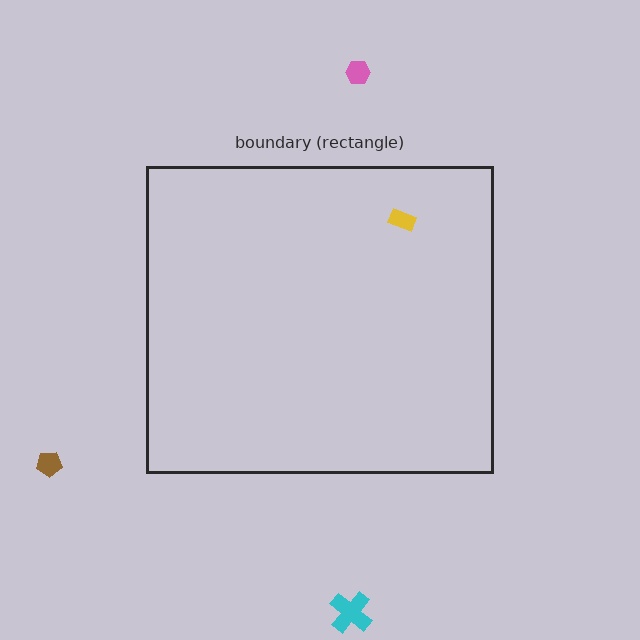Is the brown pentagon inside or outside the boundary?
Outside.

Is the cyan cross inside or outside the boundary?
Outside.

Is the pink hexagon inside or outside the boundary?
Outside.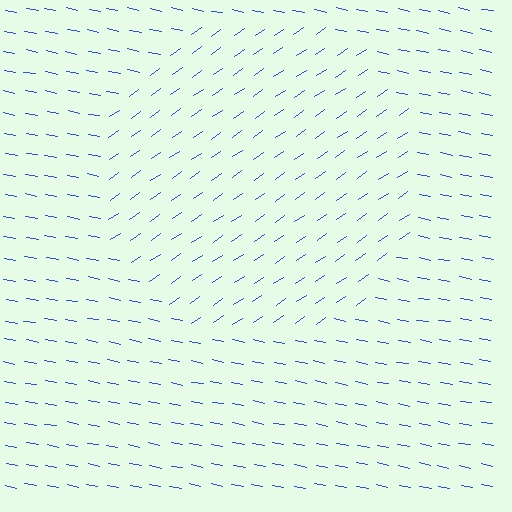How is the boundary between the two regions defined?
The boundary is defined purely by a change in line orientation (approximately 45 degrees difference). All lines are the same color and thickness.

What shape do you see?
I see a circle.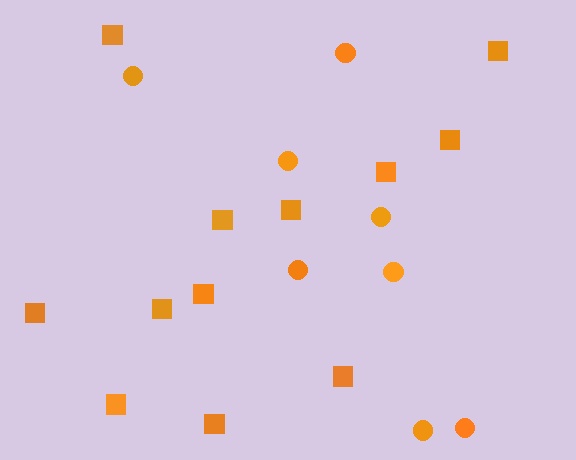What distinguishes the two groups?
There are 2 groups: one group of circles (8) and one group of squares (12).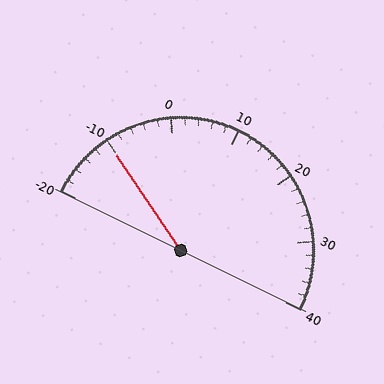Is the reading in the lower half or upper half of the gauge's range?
The reading is in the lower half of the range (-20 to 40).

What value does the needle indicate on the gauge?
The needle indicates approximately -10.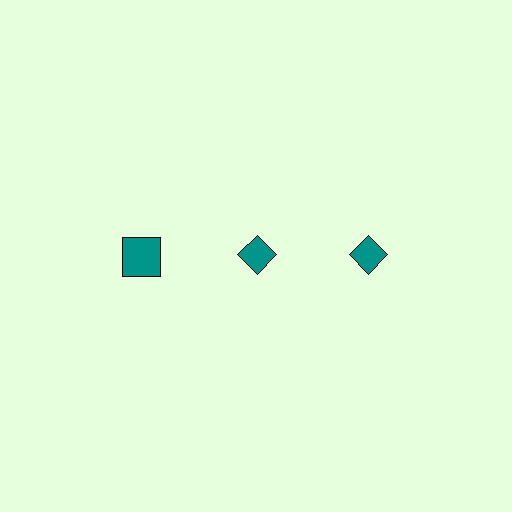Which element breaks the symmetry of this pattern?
The teal square in the top row, leftmost column breaks the symmetry. All other shapes are teal diamonds.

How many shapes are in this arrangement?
There are 3 shapes arranged in a grid pattern.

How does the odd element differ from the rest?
It has a different shape: square instead of diamond.